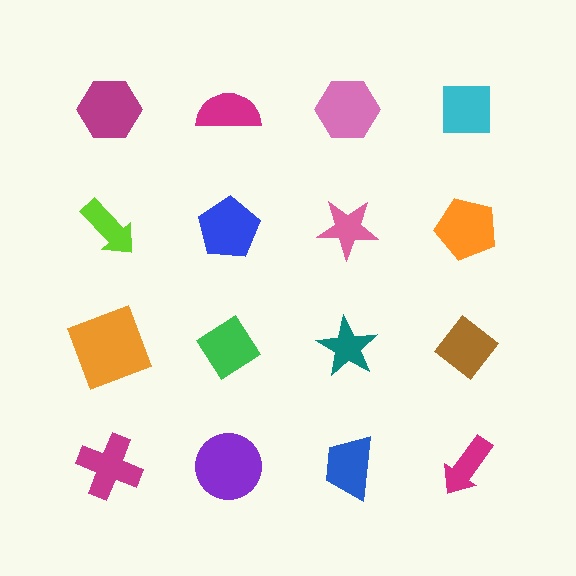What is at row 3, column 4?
A brown diamond.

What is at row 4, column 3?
A blue trapezoid.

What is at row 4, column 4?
A magenta arrow.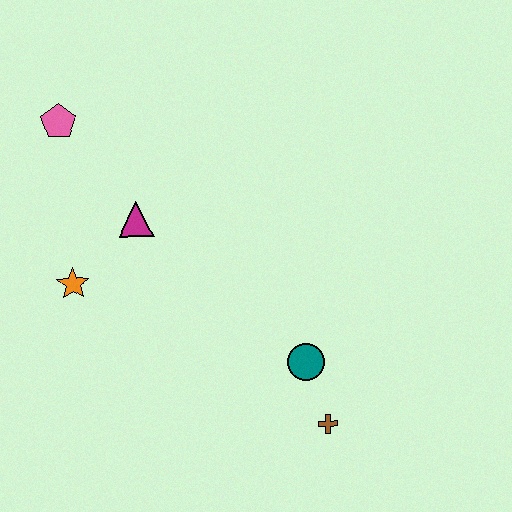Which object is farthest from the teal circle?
The pink pentagon is farthest from the teal circle.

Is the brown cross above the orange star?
No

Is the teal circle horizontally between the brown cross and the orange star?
Yes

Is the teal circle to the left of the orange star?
No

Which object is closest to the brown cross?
The teal circle is closest to the brown cross.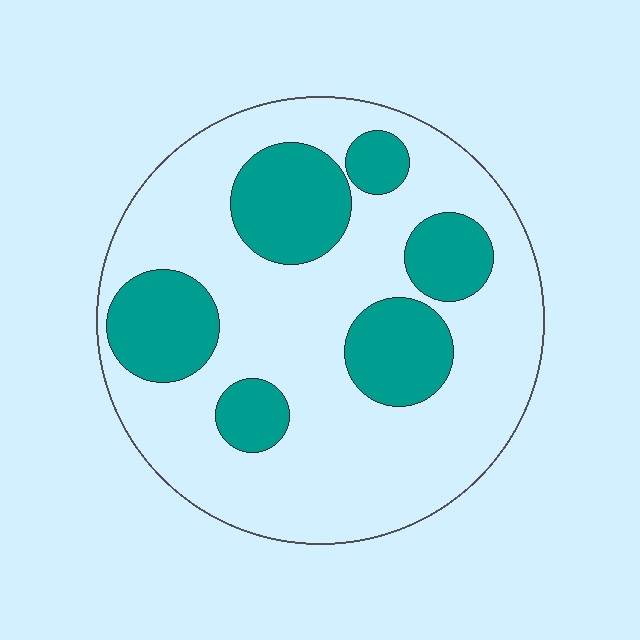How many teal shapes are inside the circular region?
6.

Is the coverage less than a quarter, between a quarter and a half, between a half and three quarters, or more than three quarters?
Between a quarter and a half.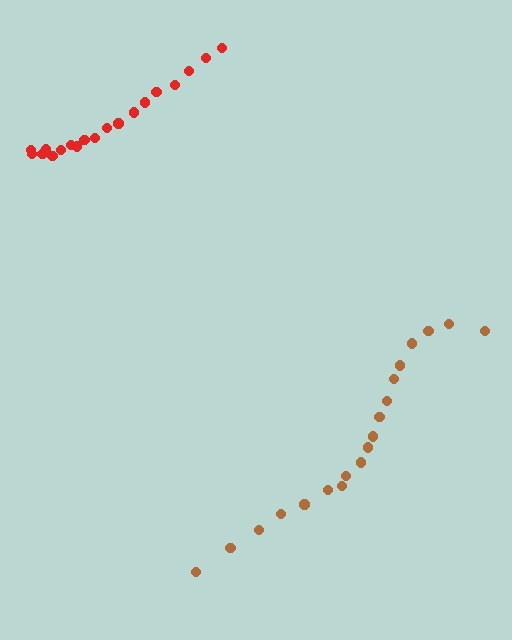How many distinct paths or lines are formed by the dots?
There are 2 distinct paths.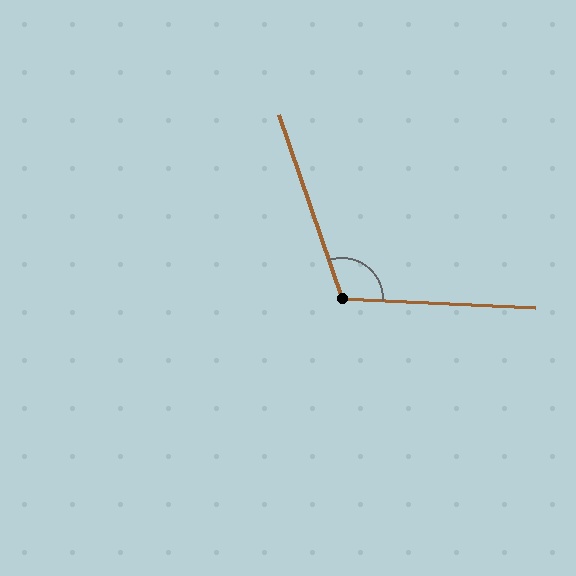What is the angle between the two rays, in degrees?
Approximately 112 degrees.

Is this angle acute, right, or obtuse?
It is obtuse.